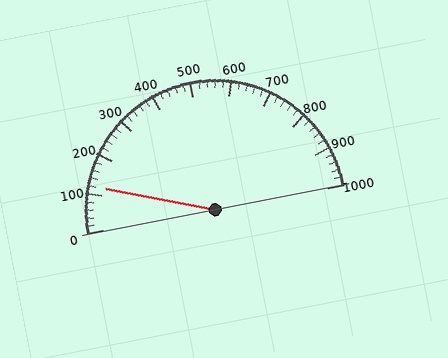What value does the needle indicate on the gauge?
The needle indicates approximately 120.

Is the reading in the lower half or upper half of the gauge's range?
The reading is in the lower half of the range (0 to 1000).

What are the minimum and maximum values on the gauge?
The gauge ranges from 0 to 1000.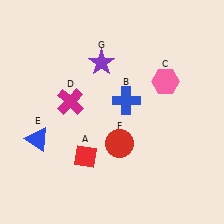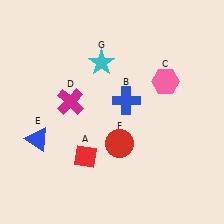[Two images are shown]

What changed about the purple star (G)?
In Image 1, G is purple. In Image 2, it changed to cyan.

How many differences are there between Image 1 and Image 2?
There is 1 difference between the two images.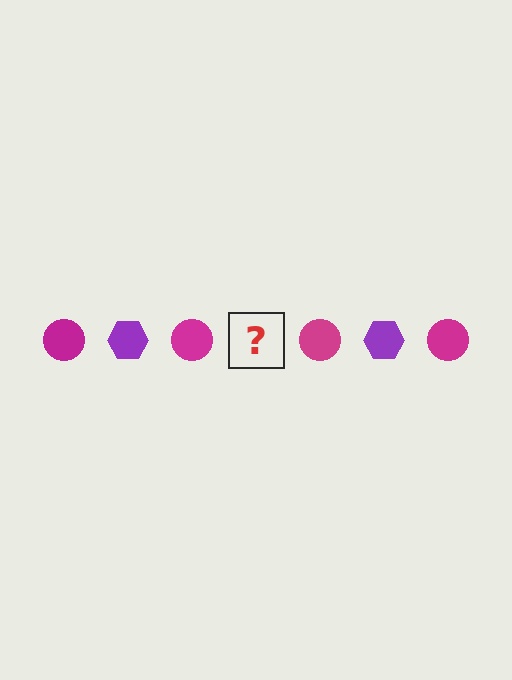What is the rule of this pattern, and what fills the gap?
The rule is that the pattern alternates between magenta circle and purple hexagon. The gap should be filled with a purple hexagon.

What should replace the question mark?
The question mark should be replaced with a purple hexagon.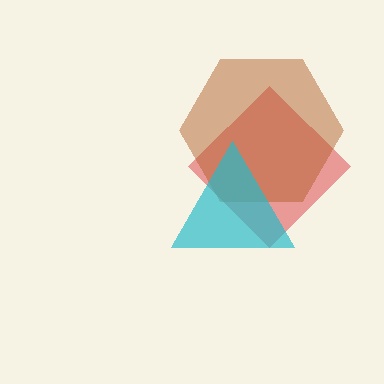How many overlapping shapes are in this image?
There are 3 overlapping shapes in the image.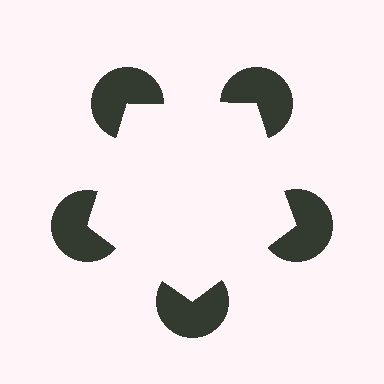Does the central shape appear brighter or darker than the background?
It typically appears slightly brighter than the background, even though no actual brightness change is drawn.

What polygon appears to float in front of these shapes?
An illusory pentagon — its edges are inferred from the aligned wedge cuts in the pac-man discs, not physically drawn.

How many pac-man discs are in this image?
There are 5 — one at each vertex of the illusory pentagon.